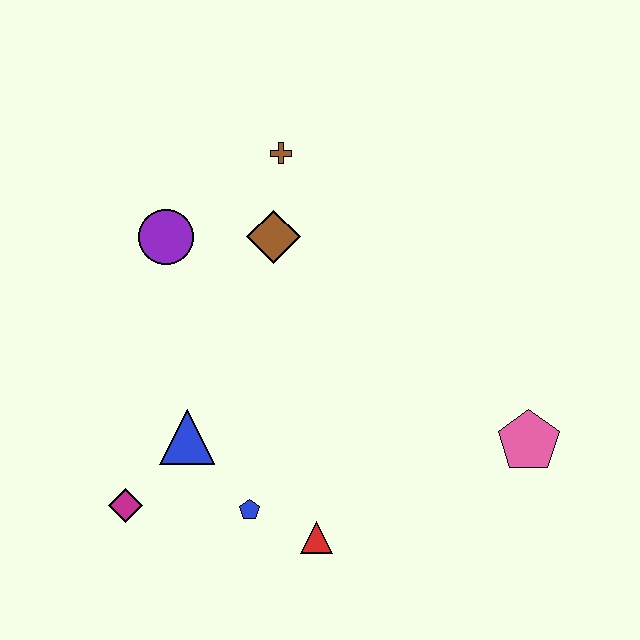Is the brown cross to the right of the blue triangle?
Yes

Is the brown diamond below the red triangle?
No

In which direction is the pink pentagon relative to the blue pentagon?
The pink pentagon is to the right of the blue pentagon.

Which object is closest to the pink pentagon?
The red triangle is closest to the pink pentagon.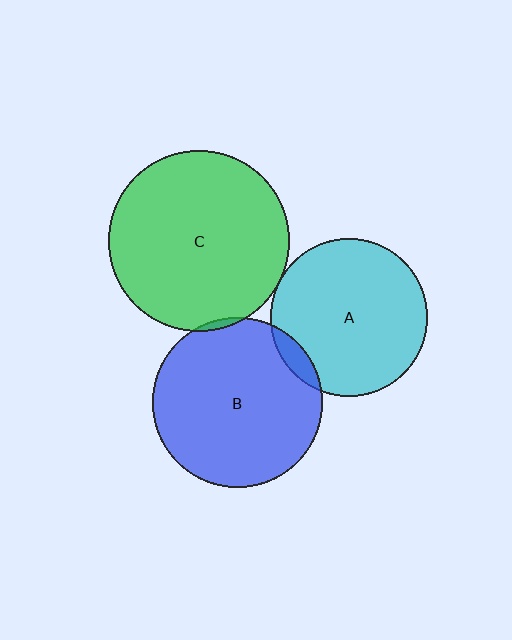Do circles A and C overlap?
Yes.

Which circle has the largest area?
Circle C (green).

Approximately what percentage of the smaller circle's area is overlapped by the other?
Approximately 5%.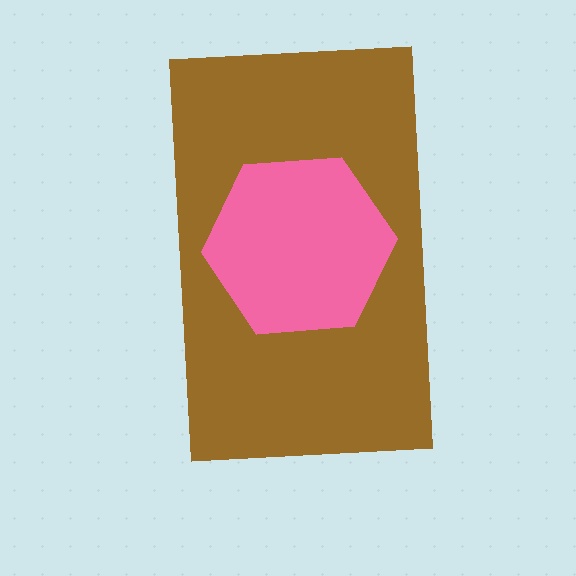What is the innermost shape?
The pink hexagon.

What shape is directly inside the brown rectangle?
The pink hexagon.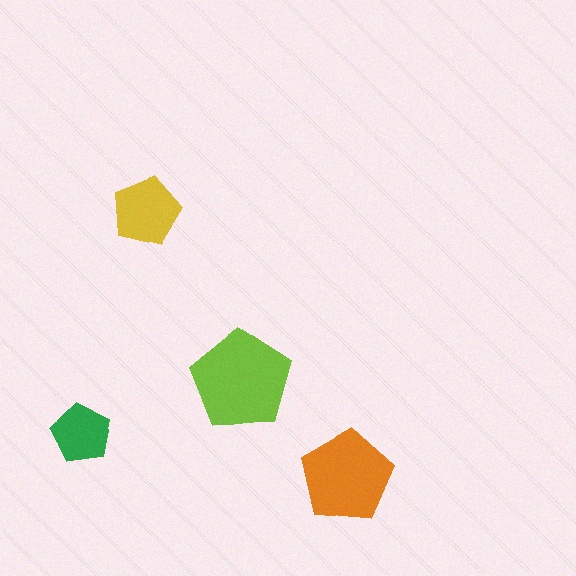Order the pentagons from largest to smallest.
the lime one, the orange one, the yellow one, the green one.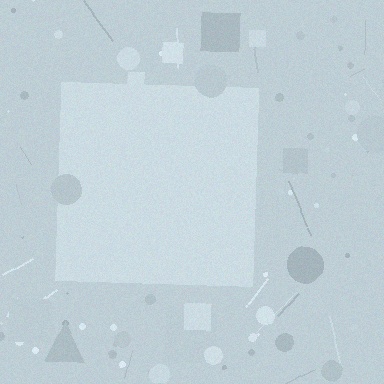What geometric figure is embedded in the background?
A square is embedded in the background.